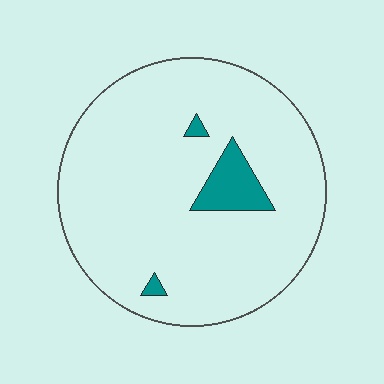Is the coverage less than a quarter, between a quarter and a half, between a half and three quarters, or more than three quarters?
Less than a quarter.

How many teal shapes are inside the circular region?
3.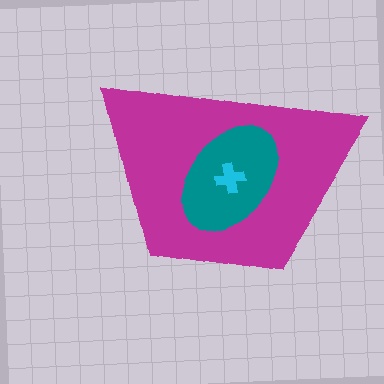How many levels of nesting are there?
3.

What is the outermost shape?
The magenta trapezoid.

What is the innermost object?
The cyan cross.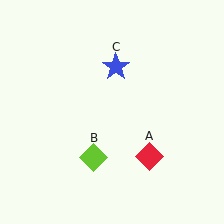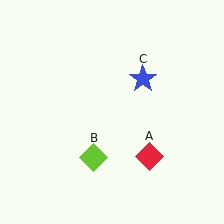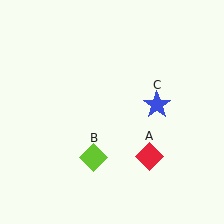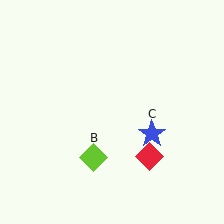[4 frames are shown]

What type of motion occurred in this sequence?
The blue star (object C) rotated clockwise around the center of the scene.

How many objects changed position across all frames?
1 object changed position: blue star (object C).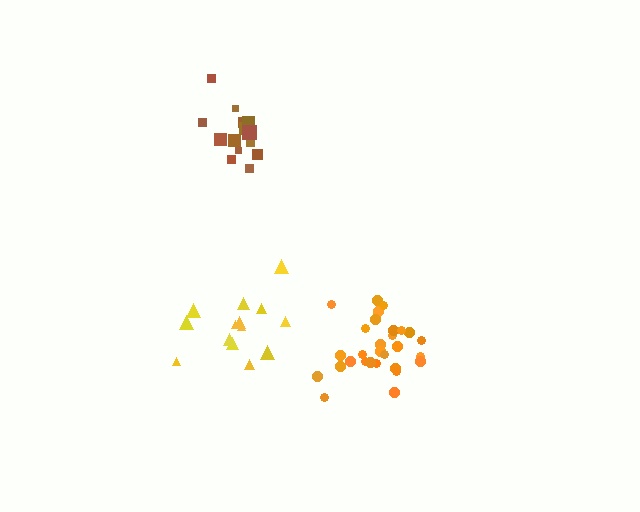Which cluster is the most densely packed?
Brown.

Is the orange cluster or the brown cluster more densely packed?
Brown.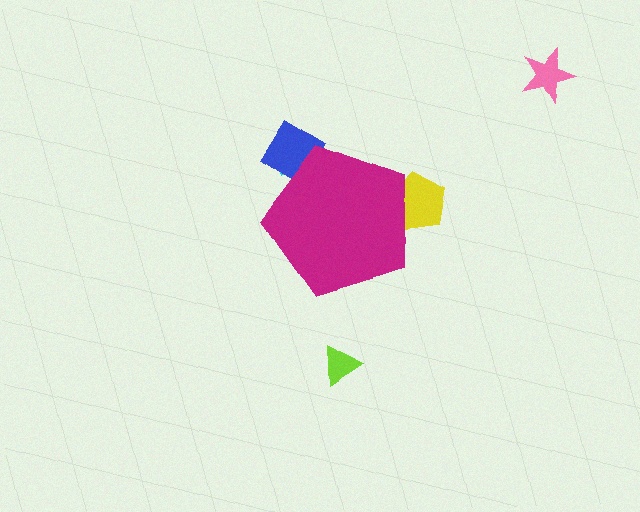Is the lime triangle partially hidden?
No, the lime triangle is fully visible.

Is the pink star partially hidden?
No, the pink star is fully visible.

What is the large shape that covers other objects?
A magenta pentagon.